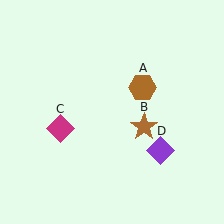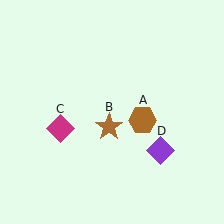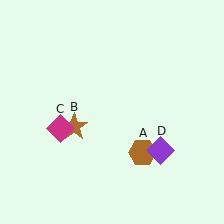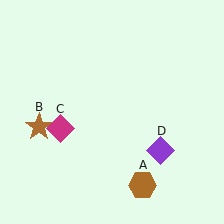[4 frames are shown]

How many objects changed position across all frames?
2 objects changed position: brown hexagon (object A), brown star (object B).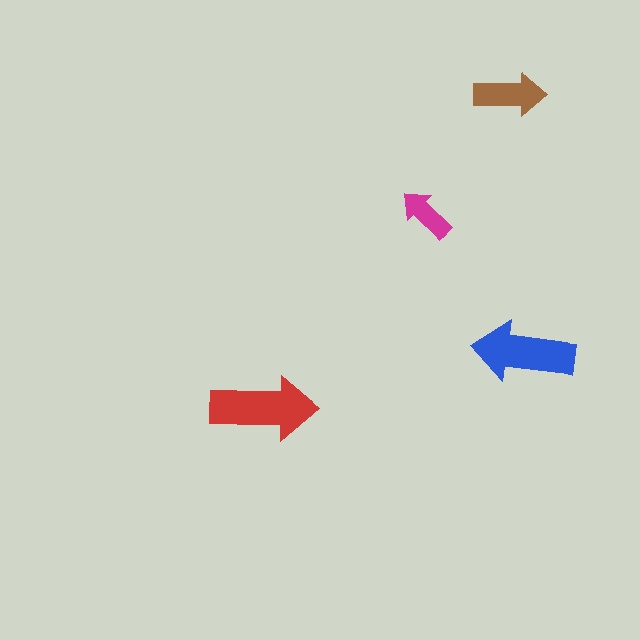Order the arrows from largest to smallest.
the red one, the blue one, the brown one, the magenta one.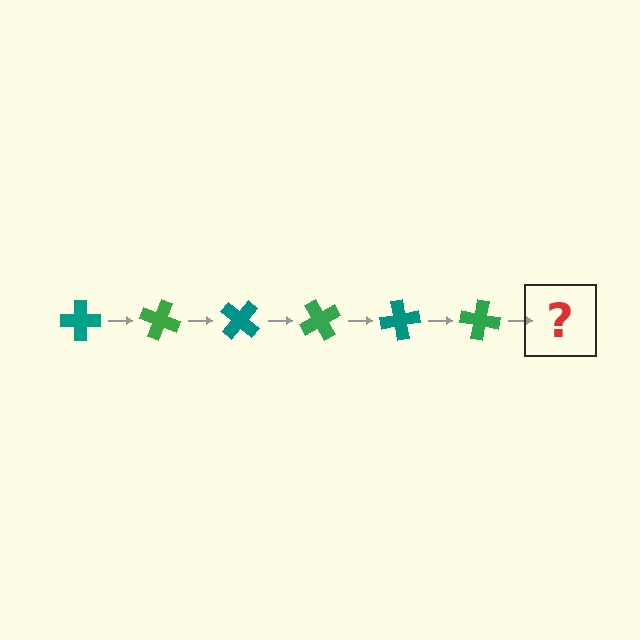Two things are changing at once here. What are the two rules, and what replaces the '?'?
The two rules are that it rotates 20 degrees each step and the color cycles through teal and green. The '?' should be a teal cross, rotated 120 degrees from the start.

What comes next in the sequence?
The next element should be a teal cross, rotated 120 degrees from the start.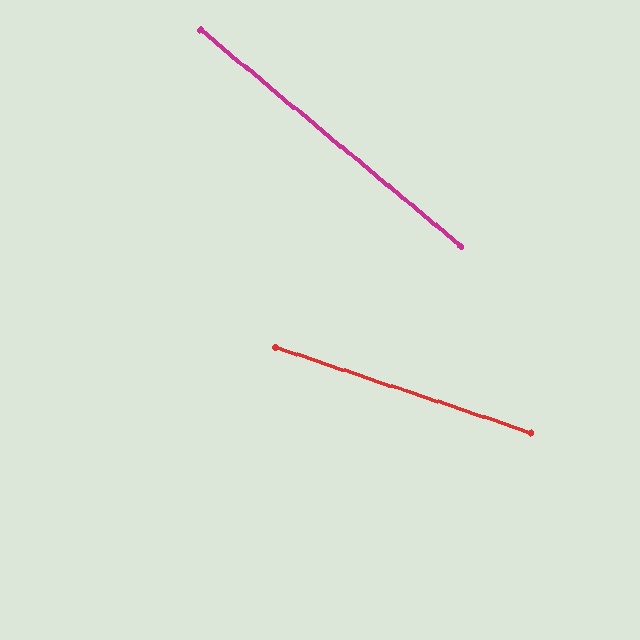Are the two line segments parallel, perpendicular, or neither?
Neither parallel nor perpendicular — they differ by about 21°.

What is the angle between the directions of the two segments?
Approximately 21 degrees.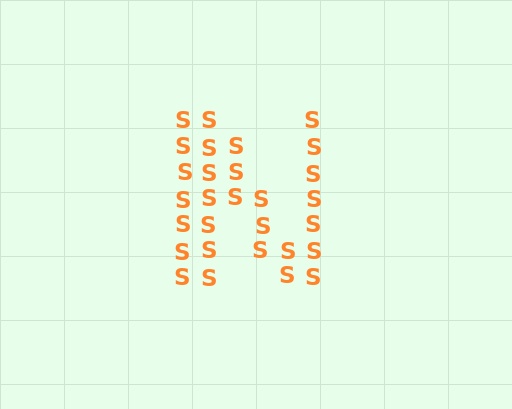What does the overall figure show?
The overall figure shows the letter N.